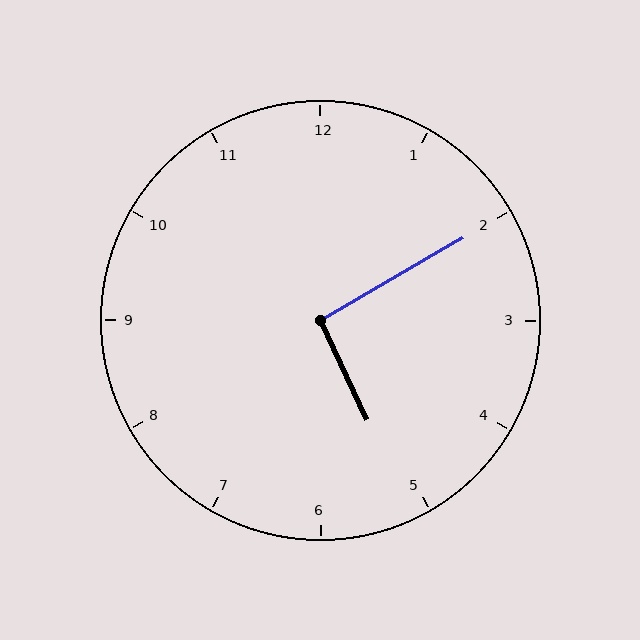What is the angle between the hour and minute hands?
Approximately 95 degrees.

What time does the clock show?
5:10.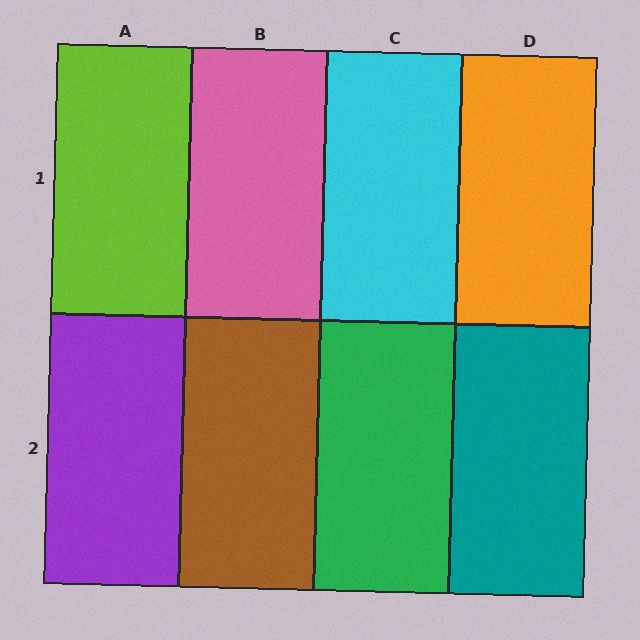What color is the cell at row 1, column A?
Lime.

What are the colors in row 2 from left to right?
Purple, brown, green, teal.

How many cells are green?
1 cell is green.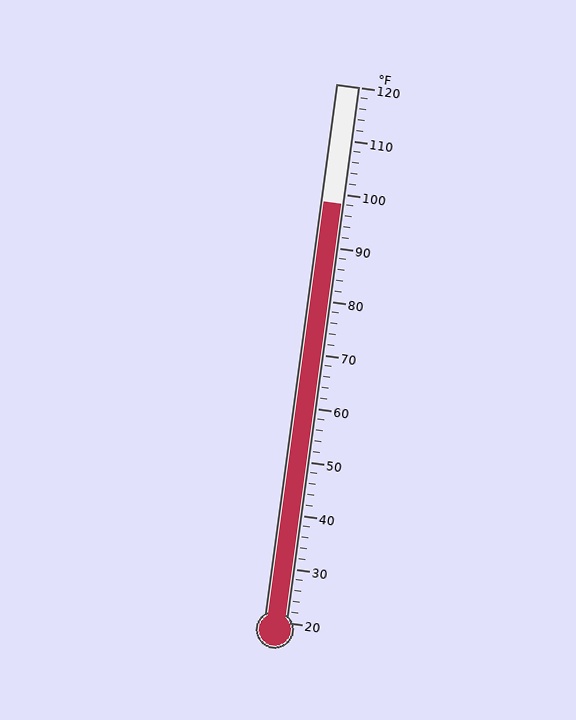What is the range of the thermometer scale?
The thermometer scale ranges from 20°F to 120°F.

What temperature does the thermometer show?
The thermometer shows approximately 98°F.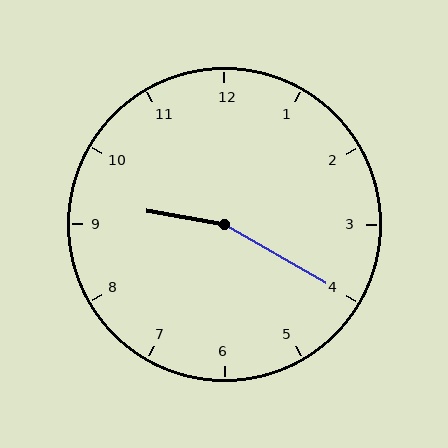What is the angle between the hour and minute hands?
Approximately 160 degrees.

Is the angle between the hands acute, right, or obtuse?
It is obtuse.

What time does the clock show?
9:20.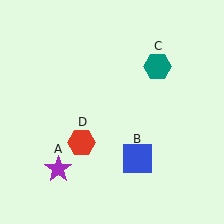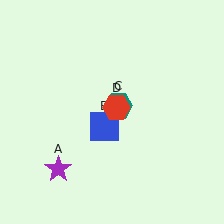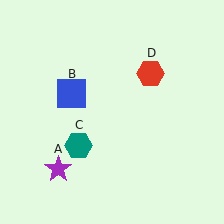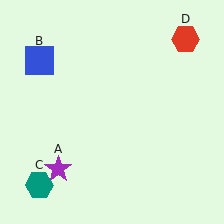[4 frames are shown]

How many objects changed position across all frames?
3 objects changed position: blue square (object B), teal hexagon (object C), red hexagon (object D).